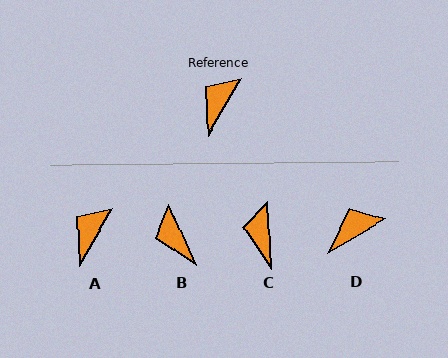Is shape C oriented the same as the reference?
No, it is off by about 33 degrees.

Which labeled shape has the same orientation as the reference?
A.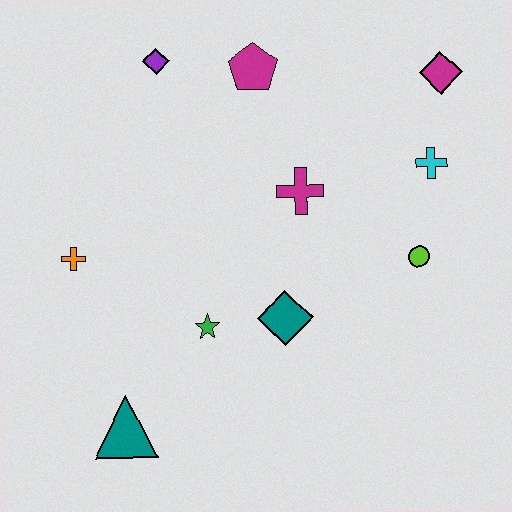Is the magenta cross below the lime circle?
No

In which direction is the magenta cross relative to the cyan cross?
The magenta cross is to the left of the cyan cross.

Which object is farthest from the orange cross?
The magenta diamond is farthest from the orange cross.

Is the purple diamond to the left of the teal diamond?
Yes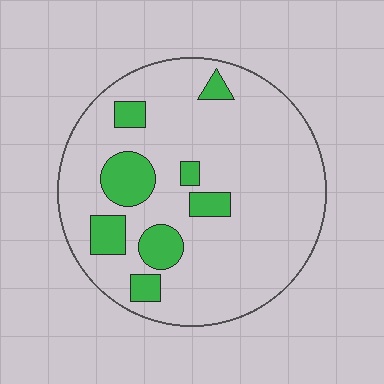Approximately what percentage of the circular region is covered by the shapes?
Approximately 15%.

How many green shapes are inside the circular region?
8.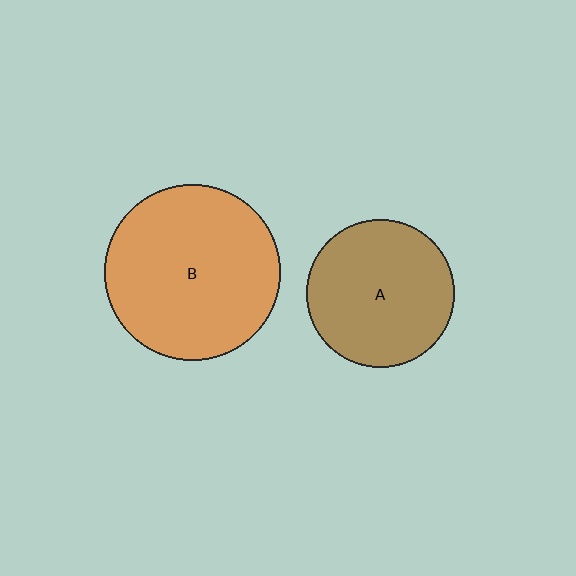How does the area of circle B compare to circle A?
Approximately 1.4 times.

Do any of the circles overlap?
No, none of the circles overlap.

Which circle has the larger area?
Circle B (orange).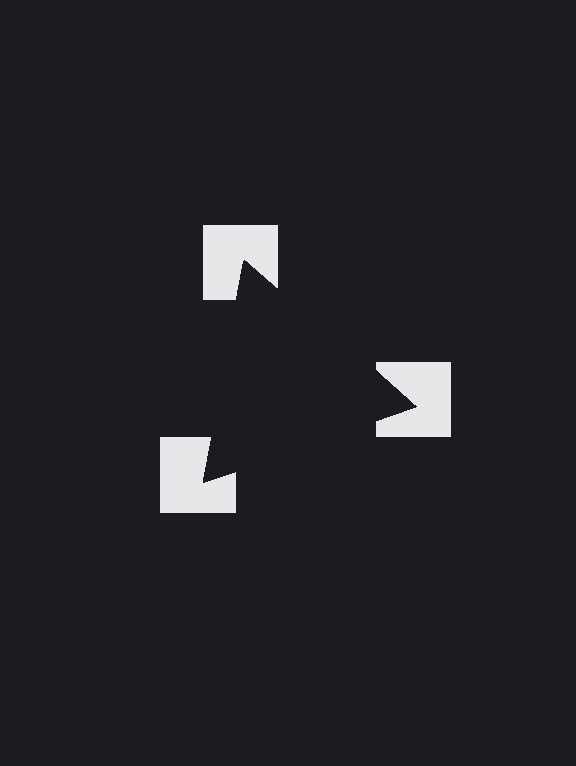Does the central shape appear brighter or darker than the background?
It typically appears slightly darker than the background, even though no actual brightness change is drawn.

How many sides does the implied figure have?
3 sides.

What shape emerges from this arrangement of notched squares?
An illusory triangle — its edges are inferred from the aligned wedge cuts in the notched squares, not physically drawn.